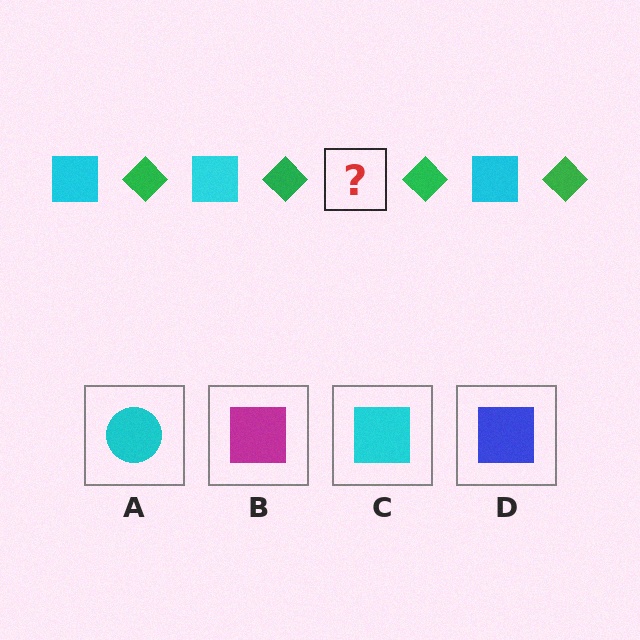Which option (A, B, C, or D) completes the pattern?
C.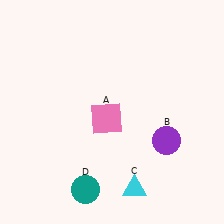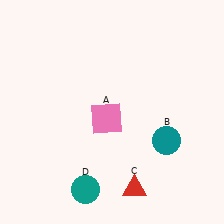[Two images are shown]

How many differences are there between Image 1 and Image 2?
There are 2 differences between the two images.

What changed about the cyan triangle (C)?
In Image 1, C is cyan. In Image 2, it changed to red.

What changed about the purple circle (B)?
In Image 1, B is purple. In Image 2, it changed to teal.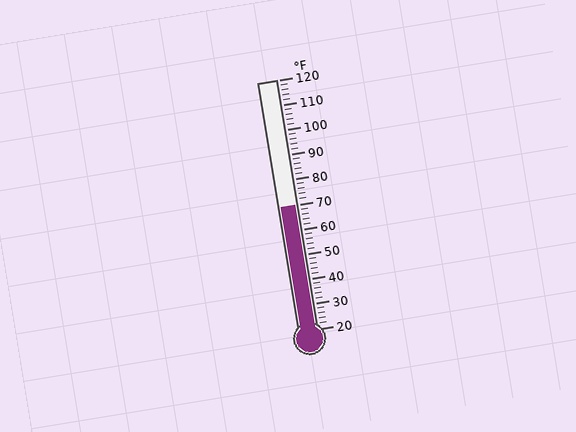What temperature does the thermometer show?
The thermometer shows approximately 70°F.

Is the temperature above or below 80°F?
The temperature is below 80°F.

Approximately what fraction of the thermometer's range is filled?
The thermometer is filled to approximately 50% of its range.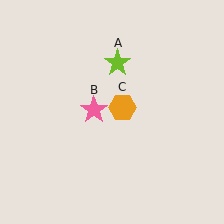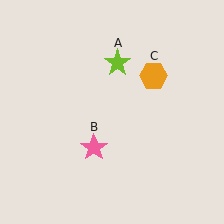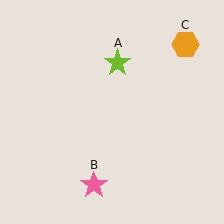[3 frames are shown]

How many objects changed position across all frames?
2 objects changed position: pink star (object B), orange hexagon (object C).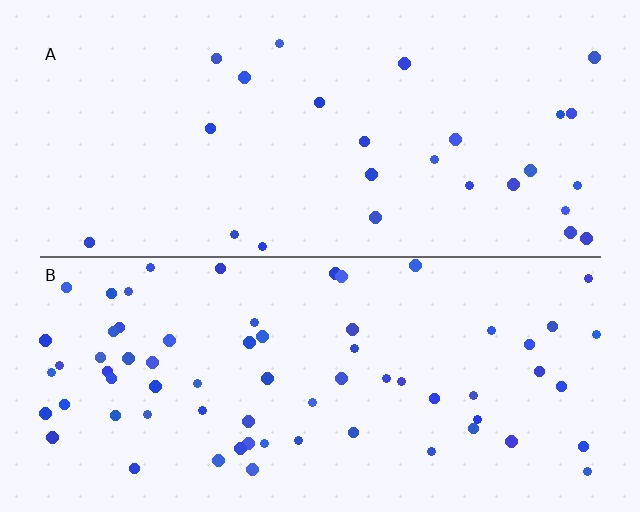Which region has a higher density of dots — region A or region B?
B (the bottom).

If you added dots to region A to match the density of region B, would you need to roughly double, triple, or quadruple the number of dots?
Approximately double.